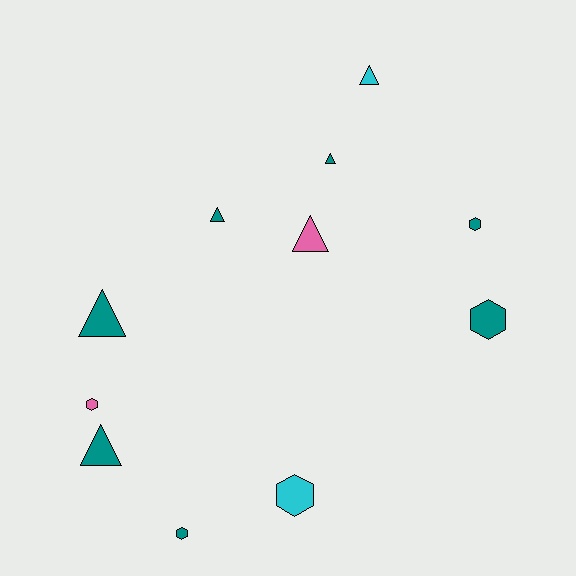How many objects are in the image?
There are 11 objects.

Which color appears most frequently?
Teal, with 7 objects.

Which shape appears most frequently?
Triangle, with 6 objects.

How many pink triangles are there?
There is 1 pink triangle.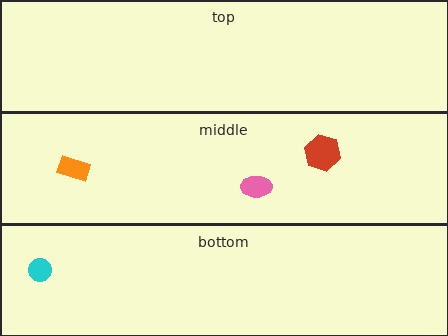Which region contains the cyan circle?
The bottom region.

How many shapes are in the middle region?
3.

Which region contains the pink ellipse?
The middle region.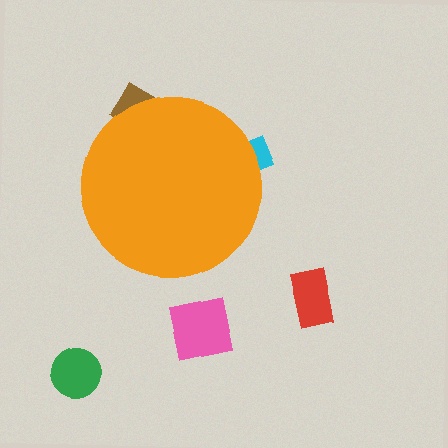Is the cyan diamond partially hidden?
Yes, the cyan diamond is partially hidden behind the orange circle.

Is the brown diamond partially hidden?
Yes, the brown diamond is partially hidden behind the orange circle.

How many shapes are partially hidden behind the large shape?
2 shapes are partially hidden.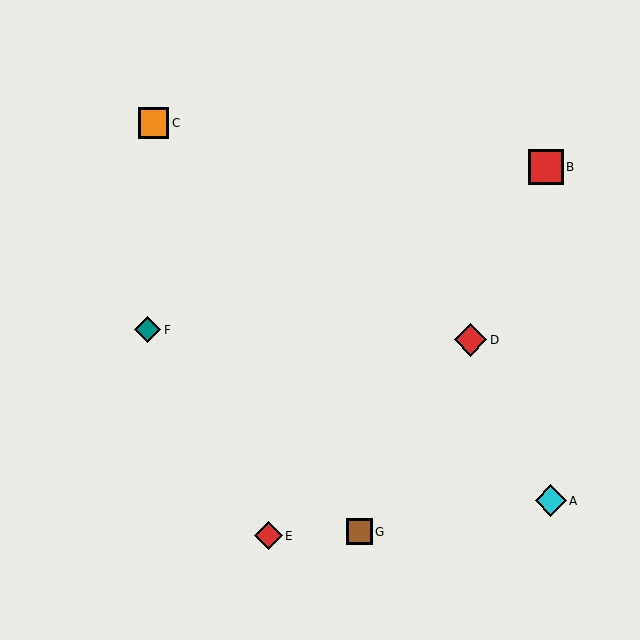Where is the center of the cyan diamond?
The center of the cyan diamond is at (551, 501).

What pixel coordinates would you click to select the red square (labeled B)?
Click at (546, 167) to select the red square B.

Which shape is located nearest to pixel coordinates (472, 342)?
The red diamond (labeled D) at (470, 340) is nearest to that location.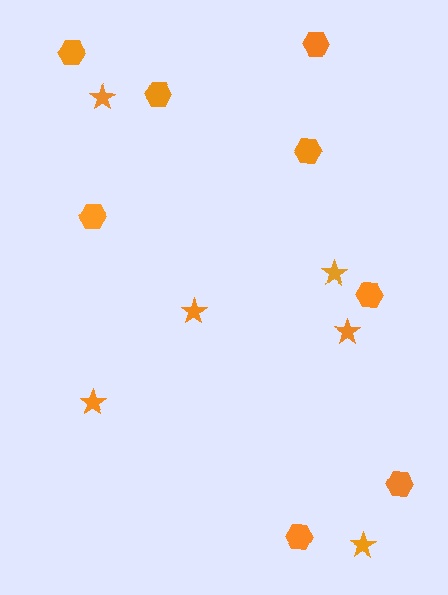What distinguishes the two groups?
There are 2 groups: one group of stars (6) and one group of hexagons (8).